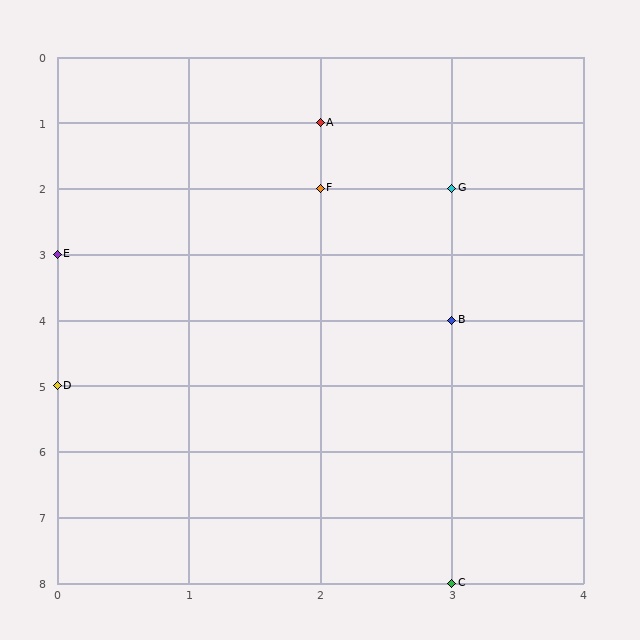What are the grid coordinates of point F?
Point F is at grid coordinates (2, 2).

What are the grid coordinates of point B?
Point B is at grid coordinates (3, 4).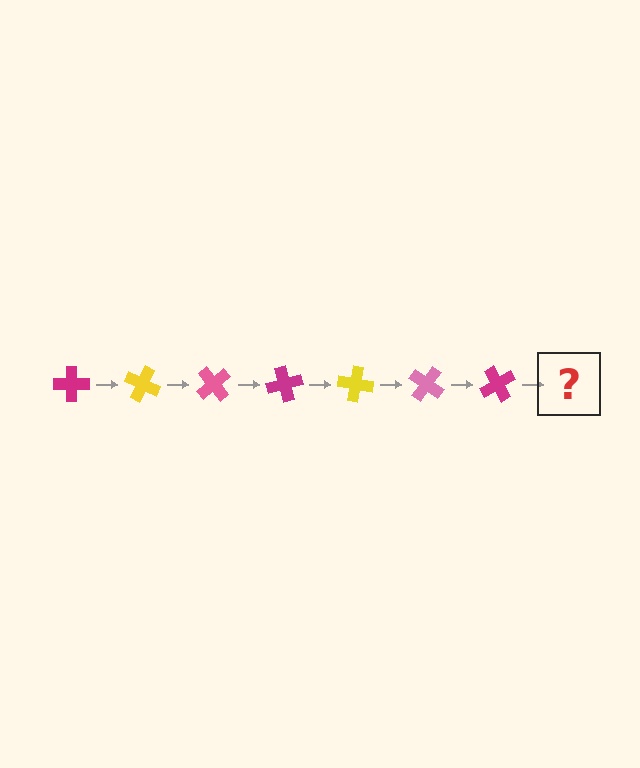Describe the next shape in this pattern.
It should be a yellow cross, rotated 175 degrees from the start.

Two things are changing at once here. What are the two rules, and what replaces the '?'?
The two rules are that it rotates 25 degrees each step and the color cycles through magenta, yellow, and pink. The '?' should be a yellow cross, rotated 175 degrees from the start.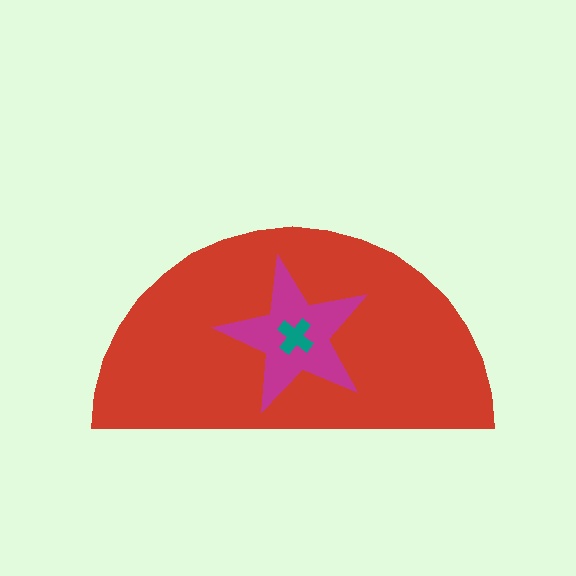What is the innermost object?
The teal cross.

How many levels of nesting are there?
3.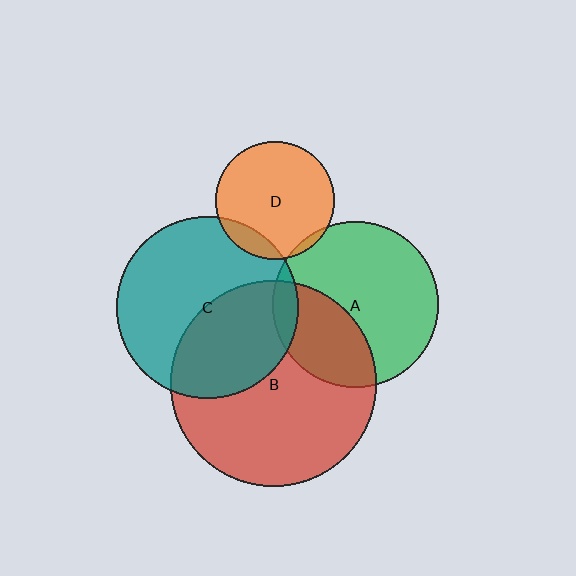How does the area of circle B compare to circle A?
Approximately 1.5 times.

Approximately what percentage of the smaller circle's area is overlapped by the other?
Approximately 10%.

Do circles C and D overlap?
Yes.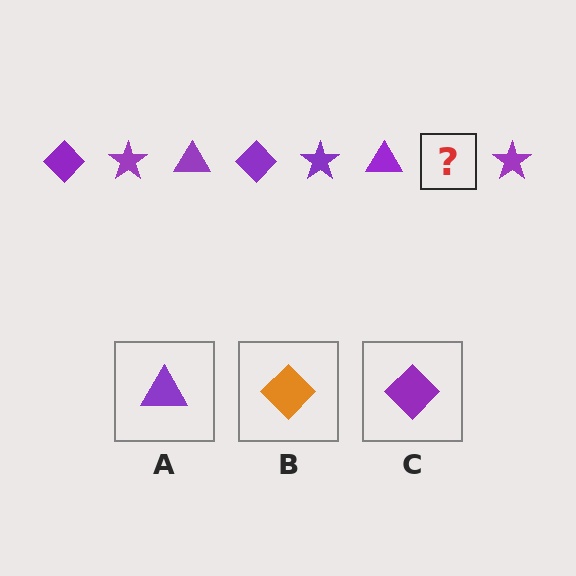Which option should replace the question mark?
Option C.